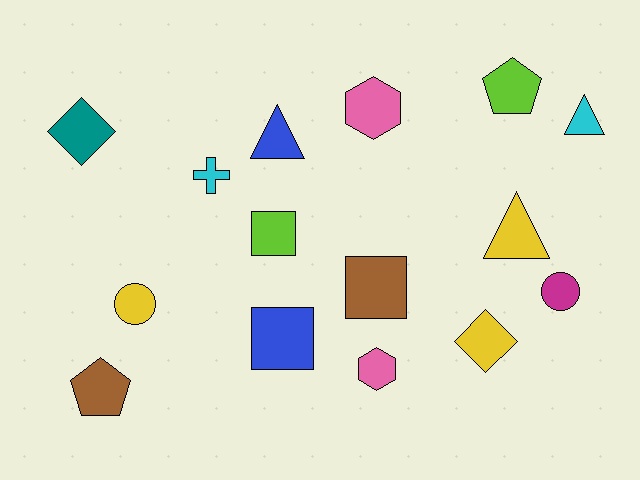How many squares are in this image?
There are 3 squares.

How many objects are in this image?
There are 15 objects.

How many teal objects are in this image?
There is 1 teal object.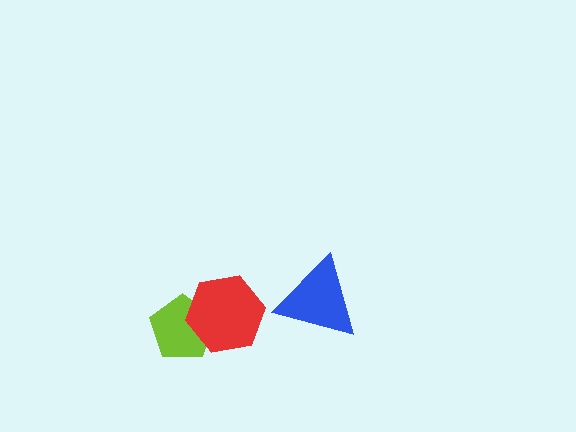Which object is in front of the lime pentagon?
The red hexagon is in front of the lime pentagon.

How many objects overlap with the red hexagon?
1 object overlaps with the red hexagon.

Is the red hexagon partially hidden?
No, no other shape covers it.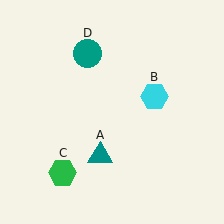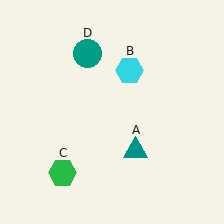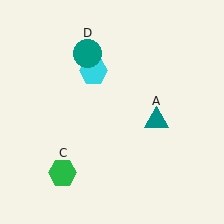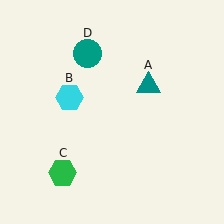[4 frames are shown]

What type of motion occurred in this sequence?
The teal triangle (object A), cyan hexagon (object B) rotated counterclockwise around the center of the scene.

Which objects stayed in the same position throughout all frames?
Green hexagon (object C) and teal circle (object D) remained stationary.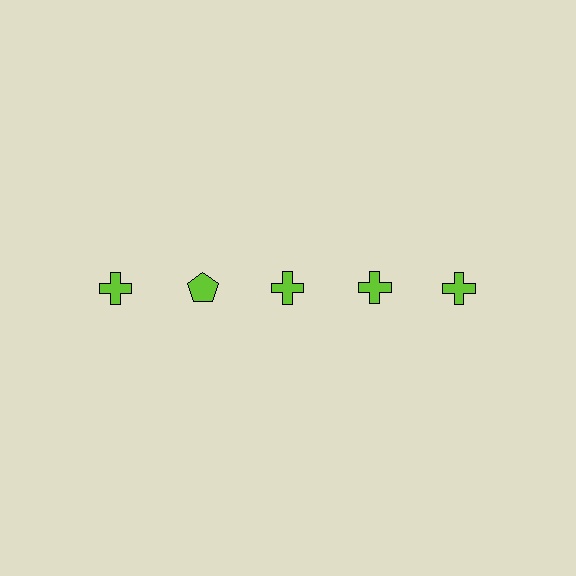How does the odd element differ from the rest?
It has a different shape: pentagon instead of cross.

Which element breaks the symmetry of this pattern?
The lime pentagon in the top row, second from left column breaks the symmetry. All other shapes are lime crosses.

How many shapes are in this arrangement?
There are 5 shapes arranged in a grid pattern.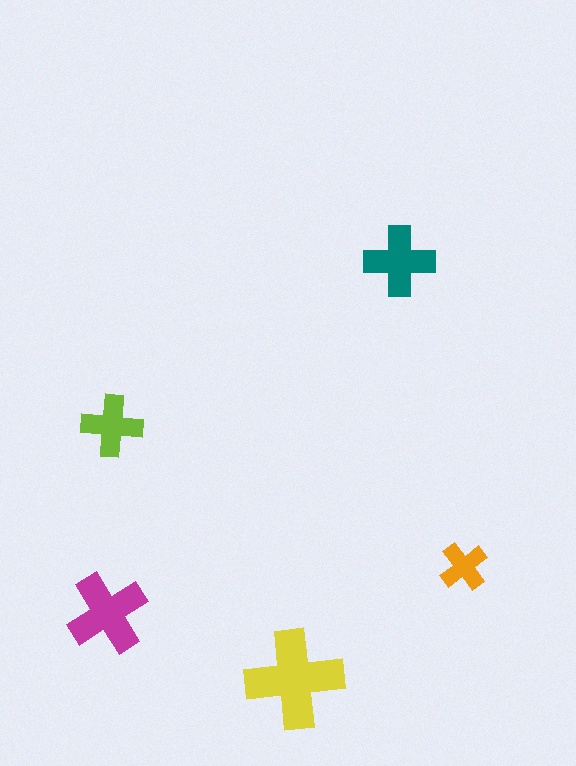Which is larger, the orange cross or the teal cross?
The teal one.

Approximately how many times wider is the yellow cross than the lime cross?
About 1.5 times wider.